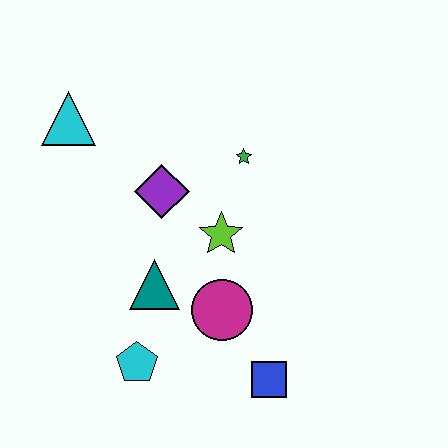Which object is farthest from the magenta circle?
The cyan triangle is farthest from the magenta circle.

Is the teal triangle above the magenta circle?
Yes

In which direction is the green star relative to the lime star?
The green star is above the lime star.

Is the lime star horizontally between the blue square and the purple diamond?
Yes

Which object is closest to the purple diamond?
The lime star is closest to the purple diamond.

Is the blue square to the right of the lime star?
Yes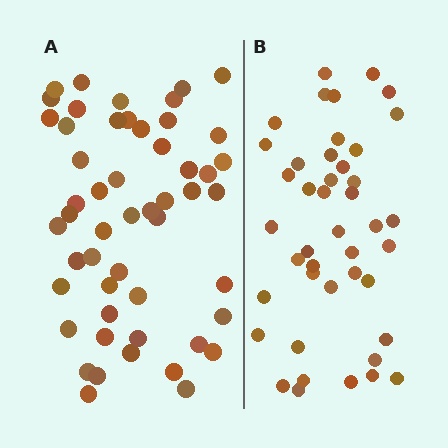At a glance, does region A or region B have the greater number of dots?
Region A (the left region) has more dots.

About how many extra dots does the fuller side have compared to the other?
Region A has roughly 8 or so more dots than region B.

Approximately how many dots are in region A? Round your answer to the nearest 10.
About 50 dots. (The exact count is 52, which rounds to 50.)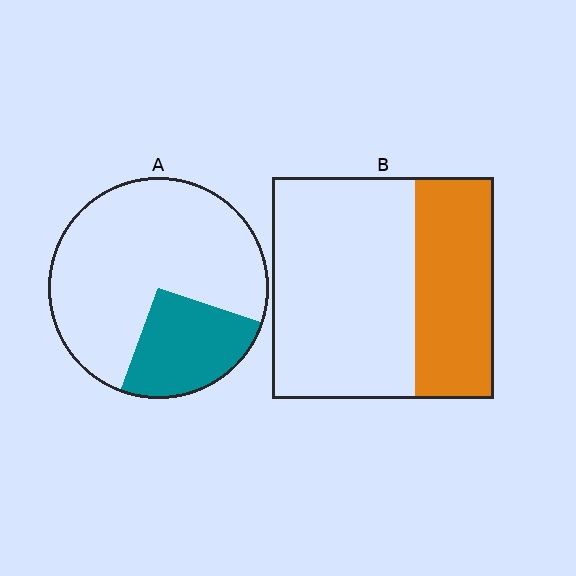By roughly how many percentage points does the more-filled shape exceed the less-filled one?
By roughly 10 percentage points (B over A).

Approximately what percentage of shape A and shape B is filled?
A is approximately 25% and B is approximately 35%.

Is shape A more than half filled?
No.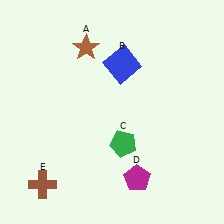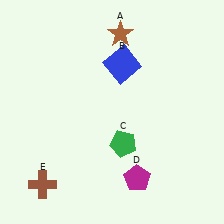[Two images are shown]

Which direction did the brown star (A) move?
The brown star (A) moved right.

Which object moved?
The brown star (A) moved right.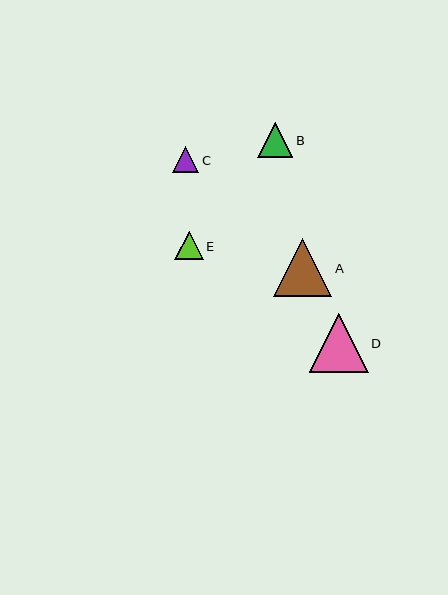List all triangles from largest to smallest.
From largest to smallest: D, A, B, E, C.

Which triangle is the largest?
Triangle D is the largest with a size of approximately 59 pixels.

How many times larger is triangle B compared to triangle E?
Triangle B is approximately 1.2 times the size of triangle E.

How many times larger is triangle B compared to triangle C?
Triangle B is approximately 1.3 times the size of triangle C.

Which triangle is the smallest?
Triangle C is the smallest with a size of approximately 26 pixels.